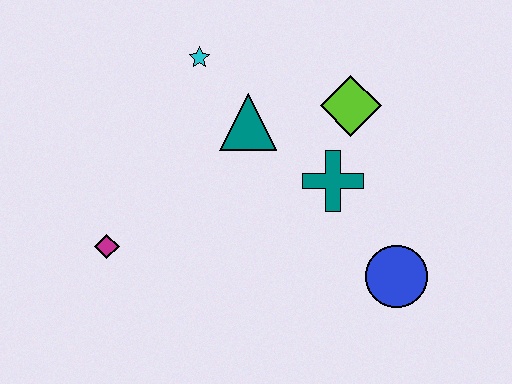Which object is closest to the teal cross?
The lime diamond is closest to the teal cross.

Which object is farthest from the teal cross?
The magenta diamond is farthest from the teal cross.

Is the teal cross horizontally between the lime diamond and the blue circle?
No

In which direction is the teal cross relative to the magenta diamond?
The teal cross is to the right of the magenta diamond.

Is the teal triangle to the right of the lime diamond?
No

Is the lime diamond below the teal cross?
No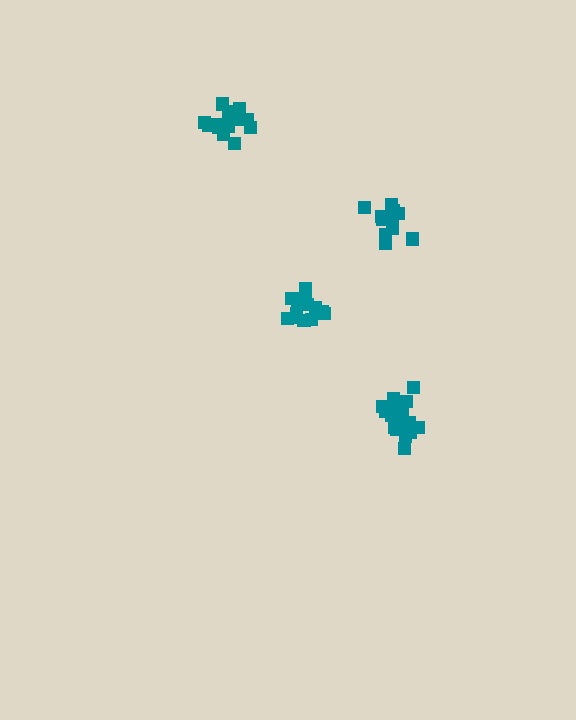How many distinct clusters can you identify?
There are 4 distinct clusters.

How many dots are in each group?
Group 1: 19 dots, Group 2: 14 dots, Group 3: 13 dots, Group 4: 15 dots (61 total).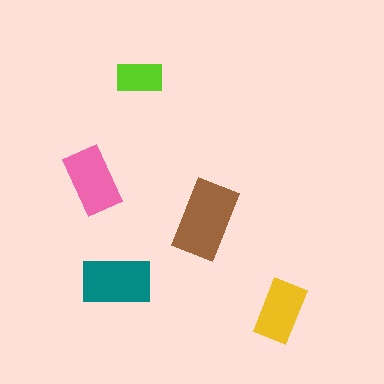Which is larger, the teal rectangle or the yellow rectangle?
The teal one.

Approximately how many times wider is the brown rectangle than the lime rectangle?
About 1.5 times wider.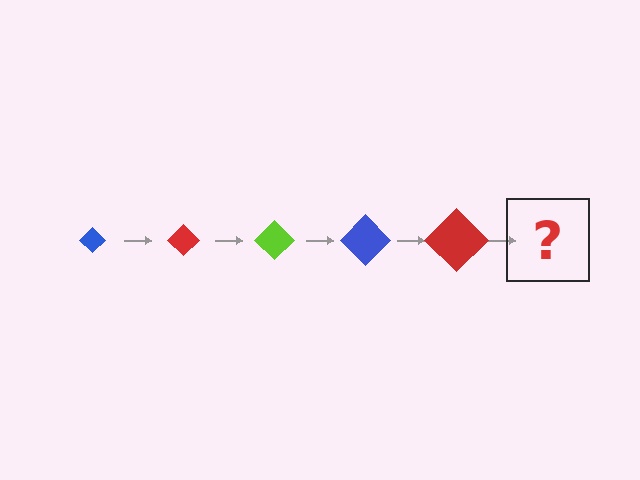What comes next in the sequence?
The next element should be a lime diamond, larger than the previous one.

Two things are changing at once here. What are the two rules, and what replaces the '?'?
The two rules are that the diamond grows larger each step and the color cycles through blue, red, and lime. The '?' should be a lime diamond, larger than the previous one.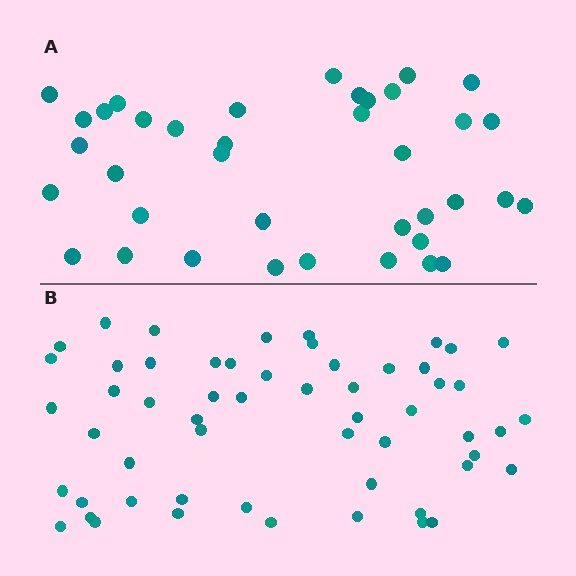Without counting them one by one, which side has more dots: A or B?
Region B (the bottom region) has more dots.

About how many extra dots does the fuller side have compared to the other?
Region B has approximately 20 more dots than region A.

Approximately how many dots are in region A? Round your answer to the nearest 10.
About 40 dots. (The exact count is 38, which rounds to 40.)